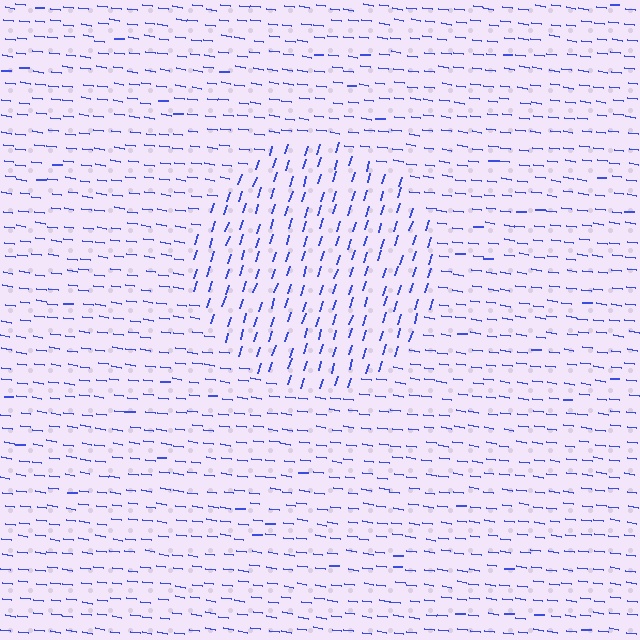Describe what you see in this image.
The image is filled with small blue line segments. A circle region in the image has lines oriented differently from the surrounding lines, creating a visible texture boundary.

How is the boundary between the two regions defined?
The boundary is defined purely by a change in line orientation (approximately 80 degrees difference). All lines are the same color and thickness.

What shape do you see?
I see a circle.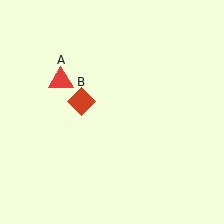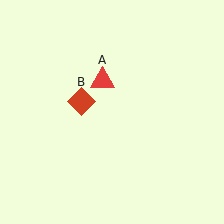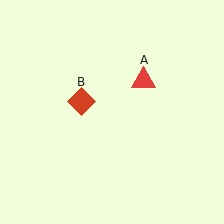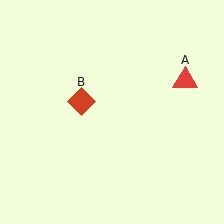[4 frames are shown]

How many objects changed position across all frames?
1 object changed position: red triangle (object A).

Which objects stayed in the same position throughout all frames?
Red diamond (object B) remained stationary.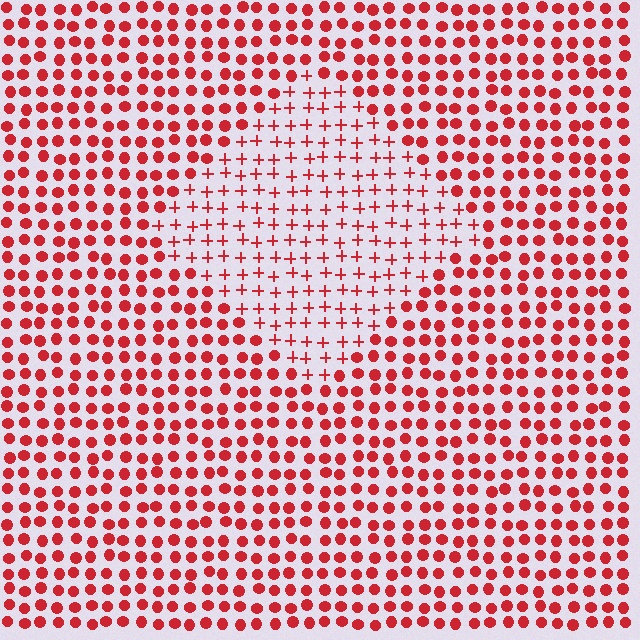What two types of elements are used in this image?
The image uses plus signs inside the diamond region and circles outside it.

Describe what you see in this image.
The image is filled with small red elements arranged in a uniform grid. A diamond-shaped region contains plus signs, while the surrounding area contains circles. The boundary is defined purely by the change in element shape.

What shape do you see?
I see a diamond.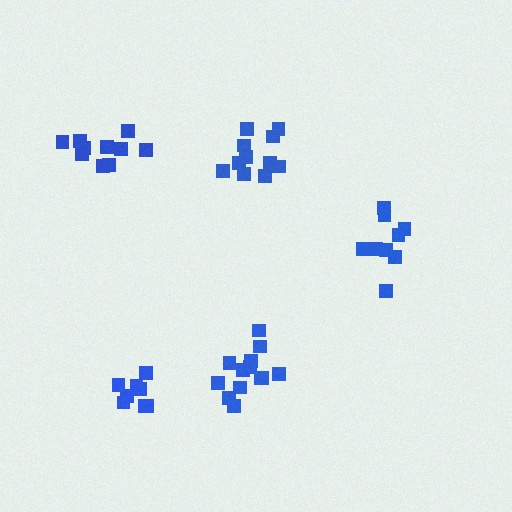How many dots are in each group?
Group 1: 9 dots, Group 2: 11 dots, Group 3: 10 dots, Group 4: 13 dots, Group 5: 8 dots (51 total).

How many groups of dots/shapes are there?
There are 5 groups.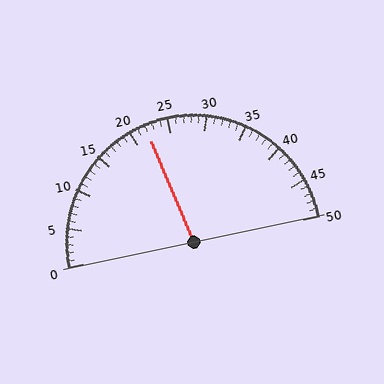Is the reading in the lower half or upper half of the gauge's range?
The reading is in the lower half of the range (0 to 50).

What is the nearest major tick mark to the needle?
The nearest major tick mark is 20.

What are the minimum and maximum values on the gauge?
The gauge ranges from 0 to 50.